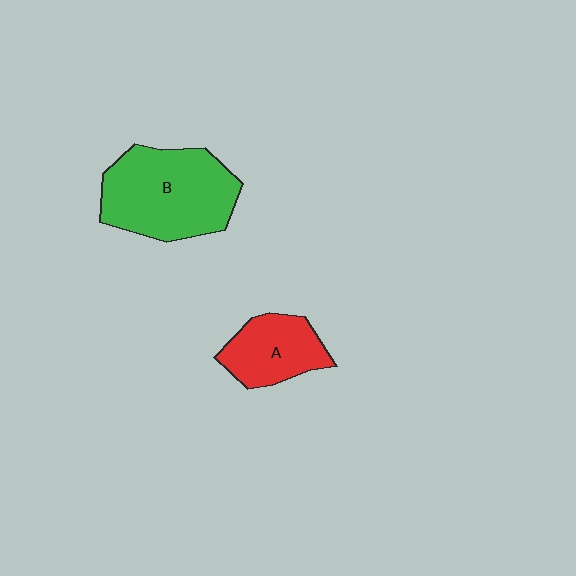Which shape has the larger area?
Shape B (green).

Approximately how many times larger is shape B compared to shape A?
Approximately 1.8 times.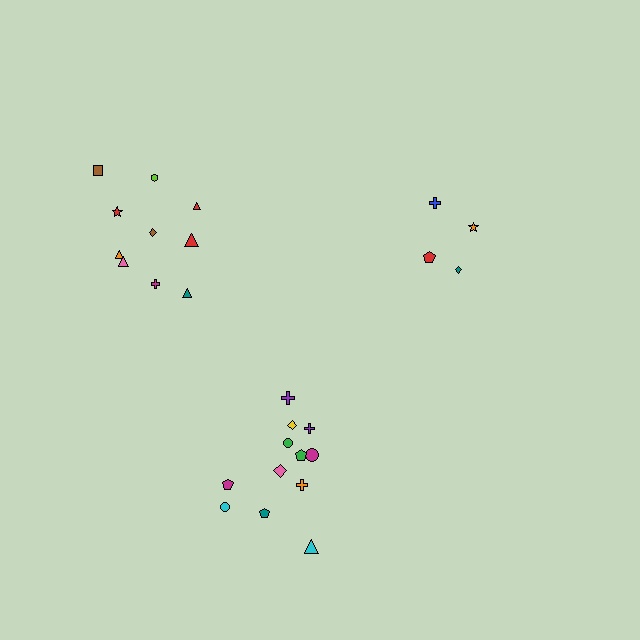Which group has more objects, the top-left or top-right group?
The top-left group.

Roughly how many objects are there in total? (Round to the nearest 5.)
Roughly 25 objects in total.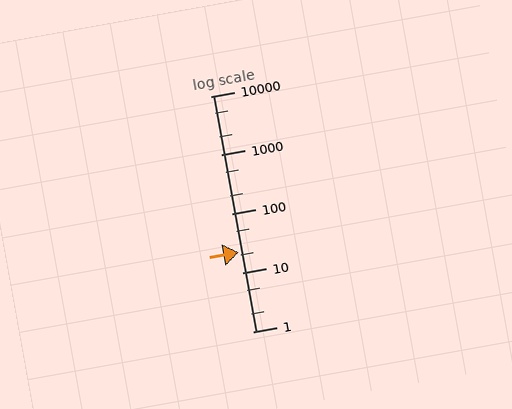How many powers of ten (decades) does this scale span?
The scale spans 4 decades, from 1 to 10000.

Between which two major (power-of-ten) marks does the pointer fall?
The pointer is between 10 and 100.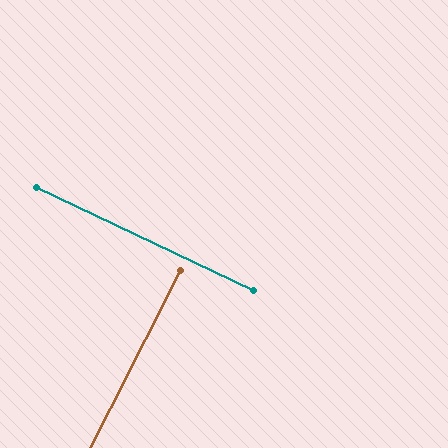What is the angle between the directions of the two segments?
Approximately 89 degrees.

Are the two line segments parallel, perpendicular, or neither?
Perpendicular — they meet at approximately 89°.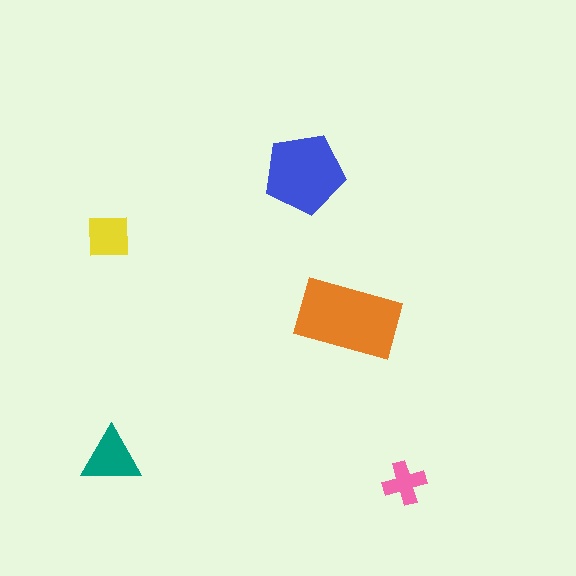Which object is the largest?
The orange rectangle.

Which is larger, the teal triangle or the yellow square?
The teal triangle.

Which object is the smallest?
The pink cross.